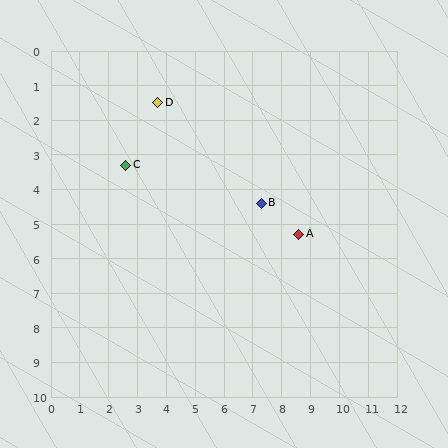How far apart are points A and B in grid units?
Points A and B are about 1.6 grid units apart.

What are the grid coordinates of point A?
Point A is at approximately (8.6, 5.3).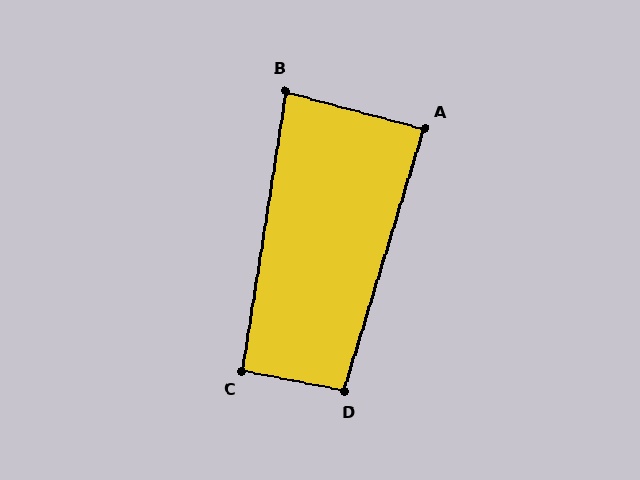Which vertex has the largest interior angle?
D, at approximately 96 degrees.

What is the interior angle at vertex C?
Approximately 92 degrees (approximately right).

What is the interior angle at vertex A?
Approximately 88 degrees (approximately right).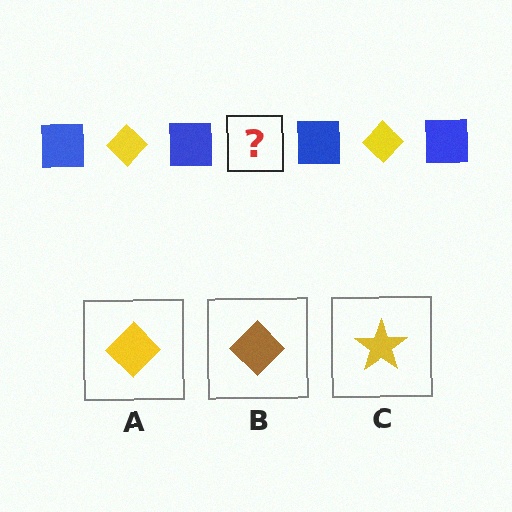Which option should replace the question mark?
Option A.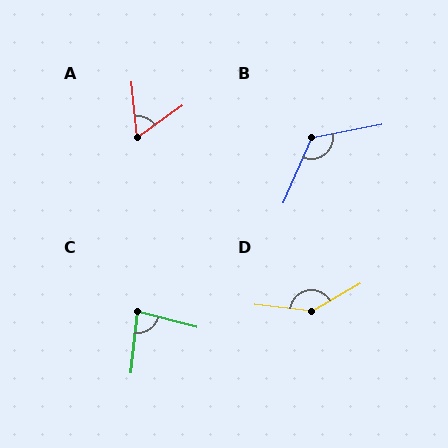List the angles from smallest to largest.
A (60°), C (81°), B (125°), D (144°).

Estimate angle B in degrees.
Approximately 125 degrees.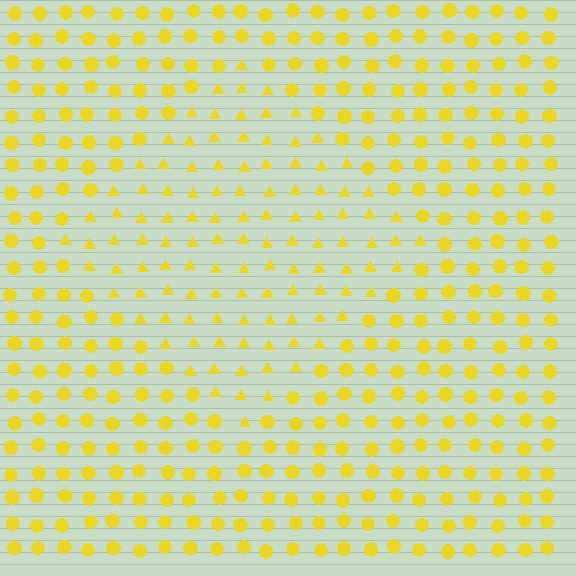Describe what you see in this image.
The image is filled with small yellow elements arranged in a uniform grid. A diamond-shaped region contains triangles, while the surrounding area contains circles. The boundary is defined purely by the change in element shape.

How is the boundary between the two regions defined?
The boundary is defined by a change in element shape: triangles inside vs. circles outside. All elements share the same color and spacing.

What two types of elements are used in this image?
The image uses triangles inside the diamond region and circles outside it.